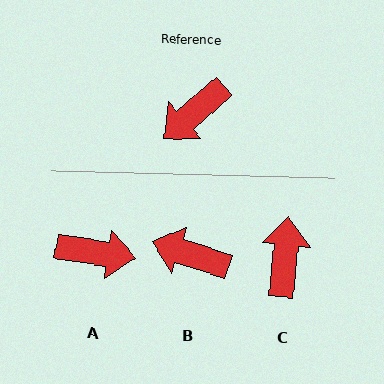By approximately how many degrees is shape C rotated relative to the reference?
Approximately 136 degrees clockwise.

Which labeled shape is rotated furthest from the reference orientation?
C, about 136 degrees away.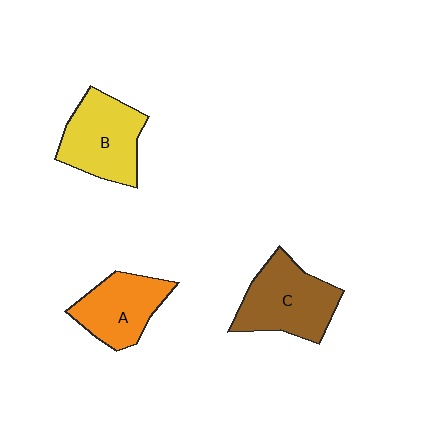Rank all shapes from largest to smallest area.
From largest to smallest: C (brown), B (yellow), A (orange).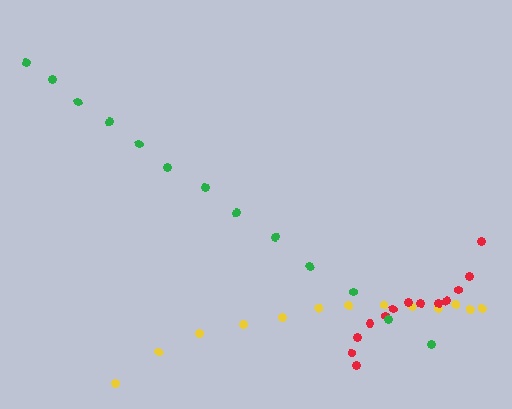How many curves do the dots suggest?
There are 3 distinct paths.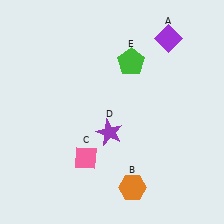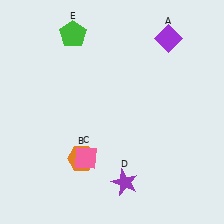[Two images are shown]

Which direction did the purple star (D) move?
The purple star (D) moved down.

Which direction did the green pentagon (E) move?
The green pentagon (E) moved left.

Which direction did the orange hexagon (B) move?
The orange hexagon (B) moved left.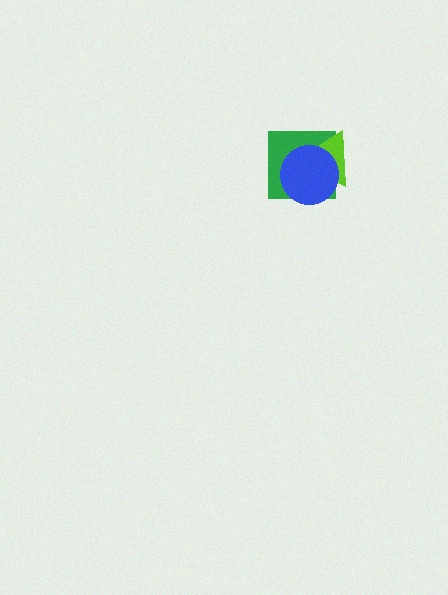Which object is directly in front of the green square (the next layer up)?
The lime triangle is directly in front of the green square.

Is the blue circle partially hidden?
No, no other shape covers it.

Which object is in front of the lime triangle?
The blue circle is in front of the lime triangle.